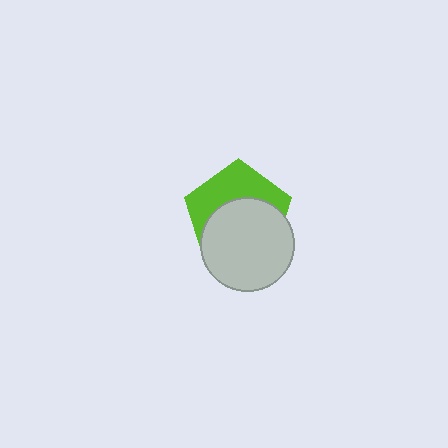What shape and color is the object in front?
The object in front is a light gray circle.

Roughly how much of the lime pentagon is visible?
A small part of it is visible (roughly 42%).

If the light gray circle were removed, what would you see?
You would see the complete lime pentagon.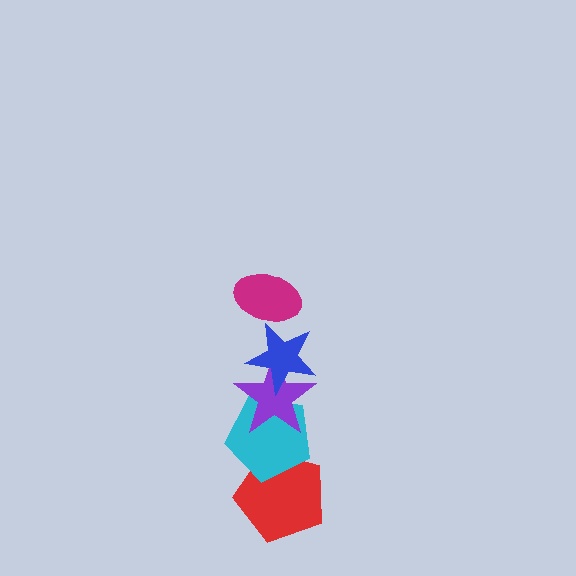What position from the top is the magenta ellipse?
The magenta ellipse is 1st from the top.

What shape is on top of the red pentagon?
The cyan pentagon is on top of the red pentagon.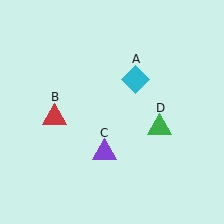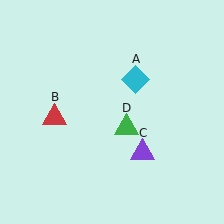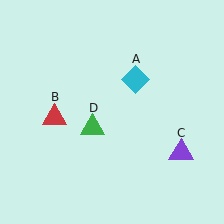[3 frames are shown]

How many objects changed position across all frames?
2 objects changed position: purple triangle (object C), green triangle (object D).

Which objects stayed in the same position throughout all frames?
Cyan diamond (object A) and red triangle (object B) remained stationary.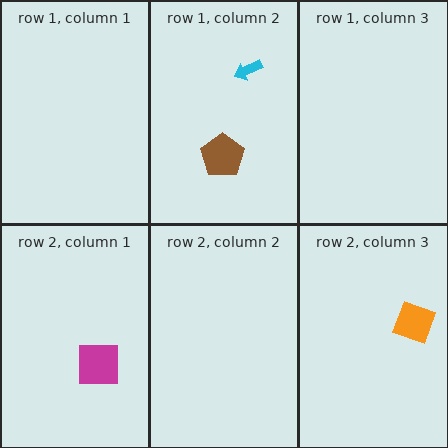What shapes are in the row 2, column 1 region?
The magenta square.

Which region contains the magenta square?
The row 2, column 1 region.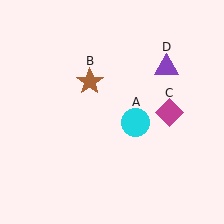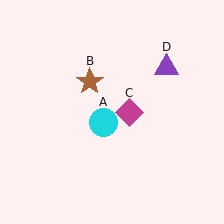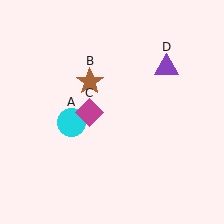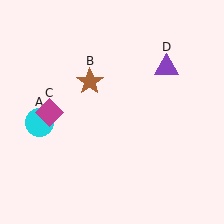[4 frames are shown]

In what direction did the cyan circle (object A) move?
The cyan circle (object A) moved left.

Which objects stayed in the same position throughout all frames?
Brown star (object B) and purple triangle (object D) remained stationary.